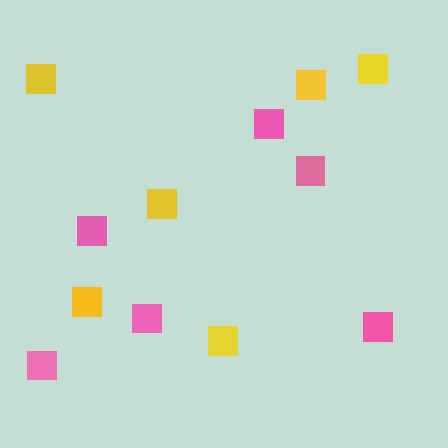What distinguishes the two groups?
There are 2 groups: one group of yellow squares (6) and one group of pink squares (6).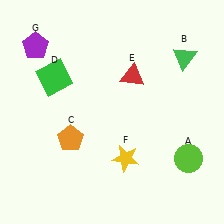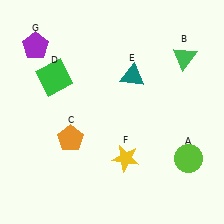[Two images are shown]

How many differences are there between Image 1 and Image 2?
There is 1 difference between the two images.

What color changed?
The triangle (E) changed from red in Image 1 to teal in Image 2.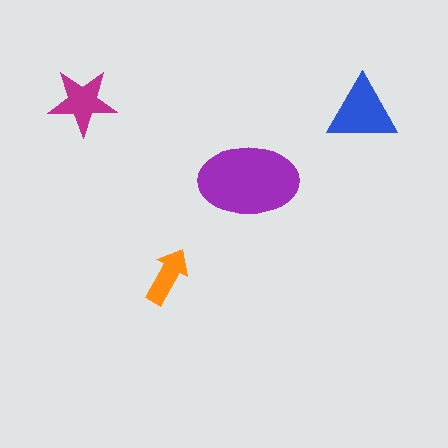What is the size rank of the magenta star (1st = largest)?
3rd.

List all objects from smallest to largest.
The orange arrow, the magenta star, the blue triangle, the purple ellipse.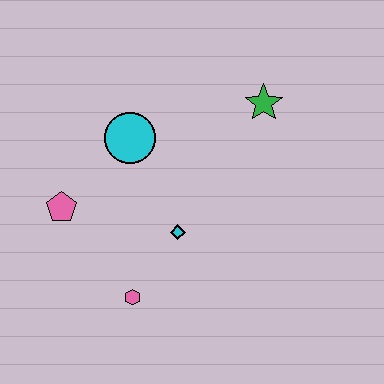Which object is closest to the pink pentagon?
The cyan circle is closest to the pink pentagon.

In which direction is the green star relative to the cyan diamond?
The green star is above the cyan diamond.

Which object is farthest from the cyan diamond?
The green star is farthest from the cyan diamond.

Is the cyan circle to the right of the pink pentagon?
Yes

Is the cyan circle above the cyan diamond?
Yes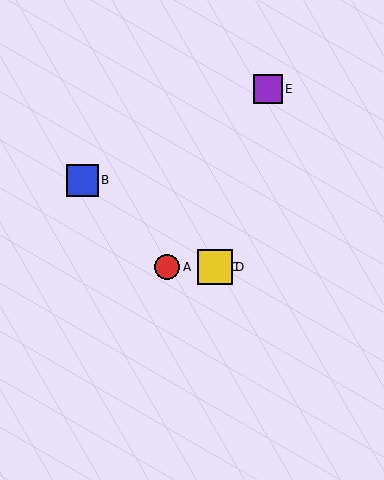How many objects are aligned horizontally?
3 objects (A, C, D) are aligned horizontally.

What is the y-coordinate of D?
Object D is at y≈267.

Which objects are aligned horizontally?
Objects A, C, D are aligned horizontally.